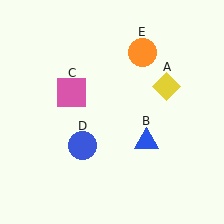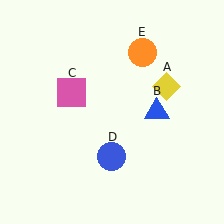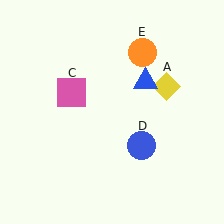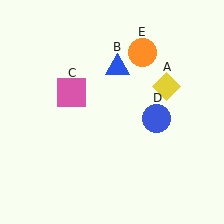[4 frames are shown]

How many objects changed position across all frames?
2 objects changed position: blue triangle (object B), blue circle (object D).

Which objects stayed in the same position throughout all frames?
Yellow diamond (object A) and pink square (object C) and orange circle (object E) remained stationary.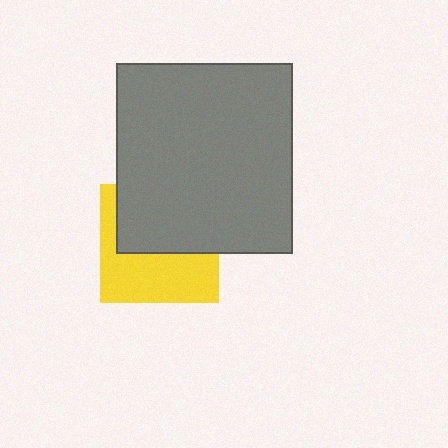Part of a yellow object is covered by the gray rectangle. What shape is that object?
It is a square.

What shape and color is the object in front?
The object in front is a gray rectangle.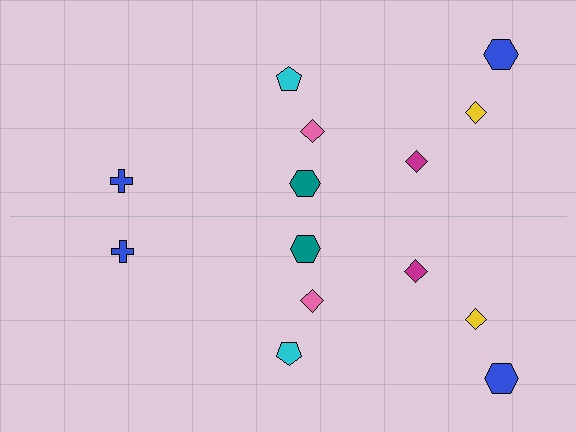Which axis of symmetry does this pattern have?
The pattern has a horizontal axis of symmetry running through the center of the image.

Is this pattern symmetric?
Yes, this pattern has bilateral (reflection) symmetry.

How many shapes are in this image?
There are 14 shapes in this image.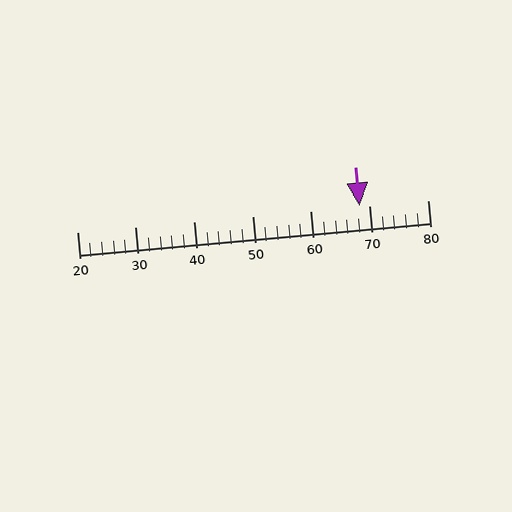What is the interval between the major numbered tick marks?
The major tick marks are spaced 10 units apart.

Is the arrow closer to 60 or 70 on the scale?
The arrow is closer to 70.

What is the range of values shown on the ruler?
The ruler shows values from 20 to 80.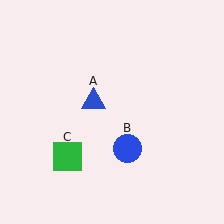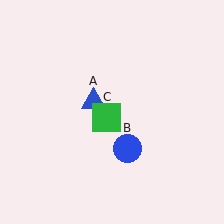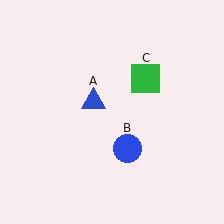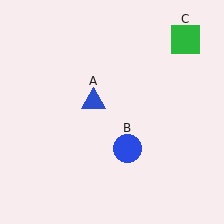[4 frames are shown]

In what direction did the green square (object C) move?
The green square (object C) moved up and to the right.